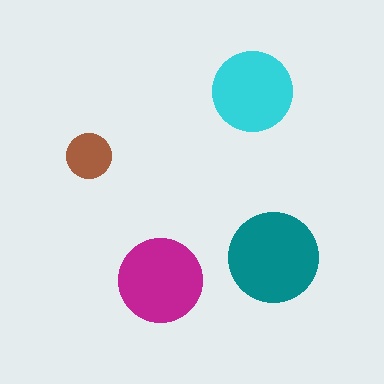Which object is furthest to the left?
The brown circle is leftmost.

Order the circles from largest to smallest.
the teal one, the magenta one, the cyan one, the brown one.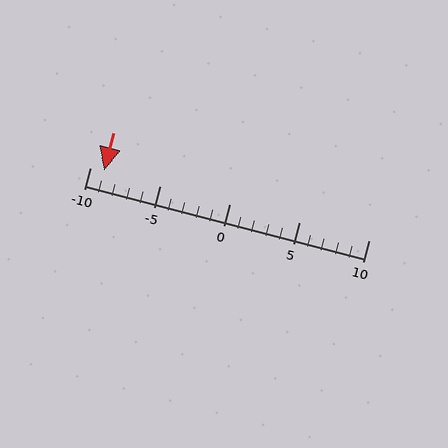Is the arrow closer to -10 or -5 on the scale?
The arrow is closer to -10.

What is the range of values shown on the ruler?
The ruler shows values from -10 to 10.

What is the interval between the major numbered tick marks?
The major tick marks are spaced 5 units apart.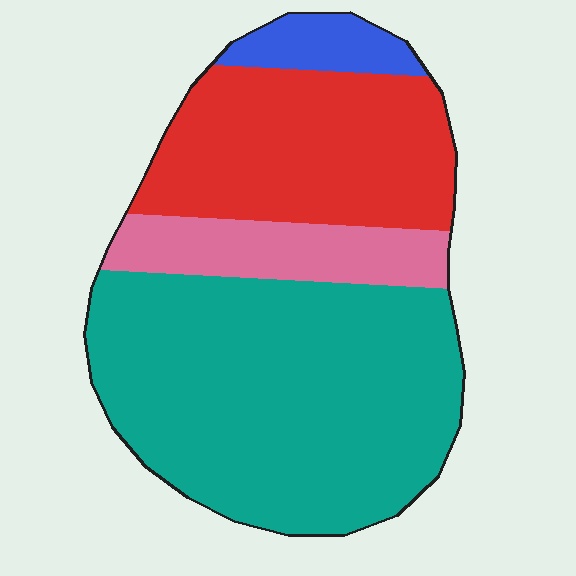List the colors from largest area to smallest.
From largest to smallest: teal, red, pink, blue.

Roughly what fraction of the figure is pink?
Pink takes up about one eighth (1/8) of the figure.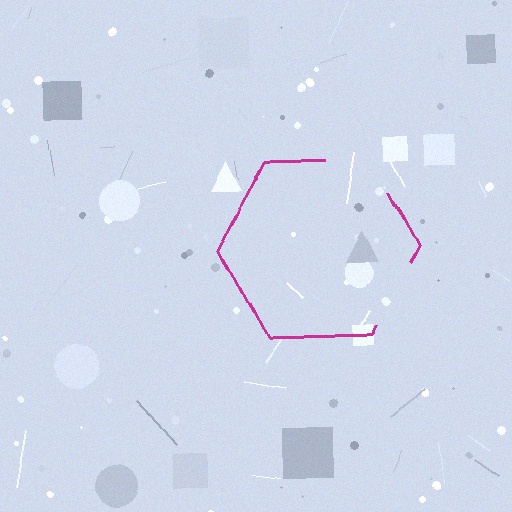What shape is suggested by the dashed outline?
The dashed outline suggests a hexagon.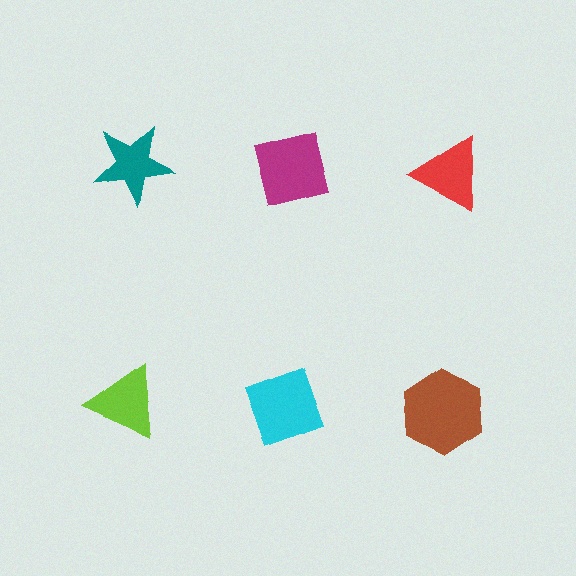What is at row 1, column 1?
A teal star.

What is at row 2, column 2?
A cyan diamond.